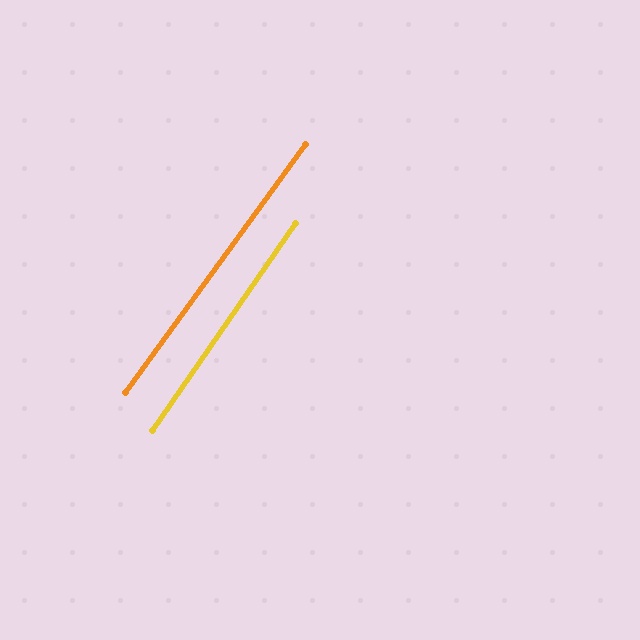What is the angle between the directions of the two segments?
Approximately 1 degree.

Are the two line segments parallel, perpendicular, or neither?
Parallel — their directions differ by only 1.2°.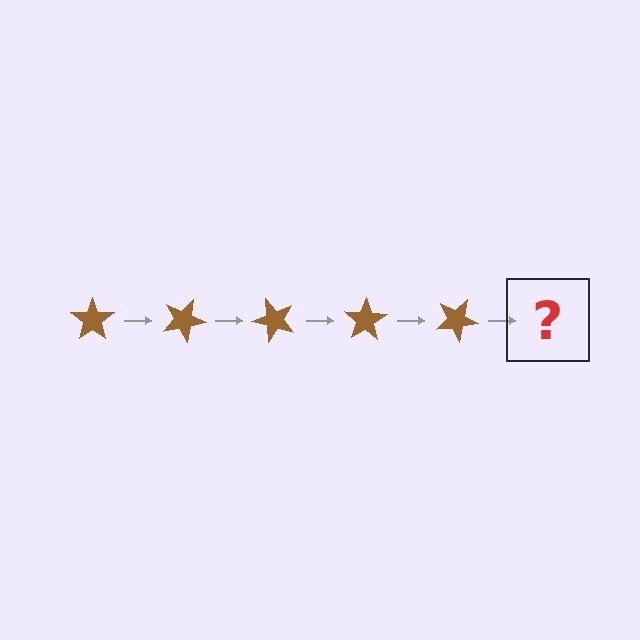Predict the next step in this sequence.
The next step is a brown star rotated 125 degrees.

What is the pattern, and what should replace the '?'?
The pattern is that the star rotates 25 degrees each step. The '?' should be a brown star rotated 125 degrees.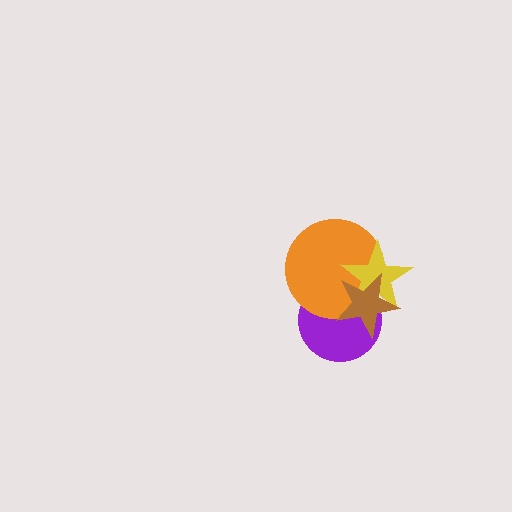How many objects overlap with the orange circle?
3 objects overlap with the orange circle.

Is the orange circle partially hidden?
Yes, it is partially covered by another shape.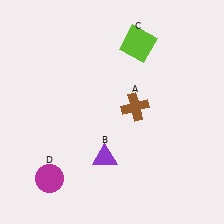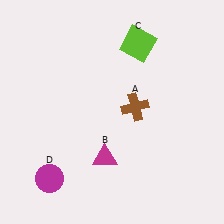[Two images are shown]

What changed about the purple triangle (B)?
In Image 1, B is purple. In Image 2, it changed to magenta.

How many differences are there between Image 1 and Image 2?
There is 1 difference between the two images.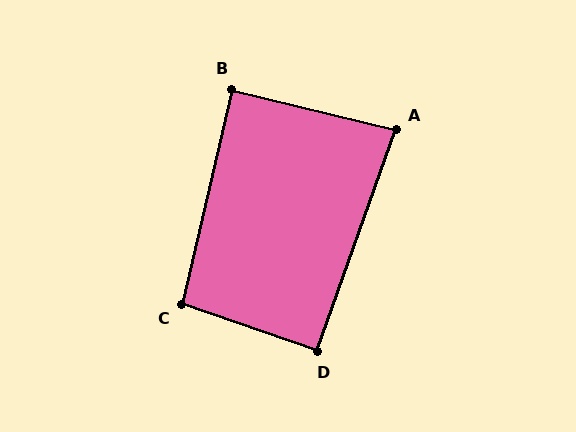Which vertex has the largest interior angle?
C, at approximately 96 degrees.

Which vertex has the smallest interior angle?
A, at approximately 84 degrees.